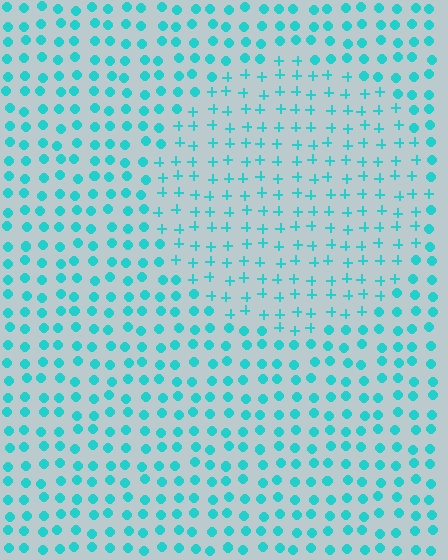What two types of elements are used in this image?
The image uses plus signs inside the circle region and circles outside it.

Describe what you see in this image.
The image is filled with small cyan elements arranged in a uniform grid. A circle-shaped region contains plus signs, while the surrounding area contains circles. The boundary is defined purely by the change in element shape.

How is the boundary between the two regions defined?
The boundary is defined by a change in element shape: plus signs inside vs. circles outside. All elements share the same color and spacing.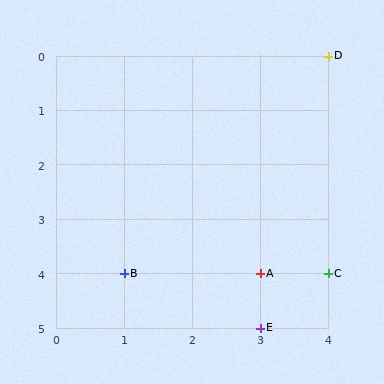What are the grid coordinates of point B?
Point B is at grid coordinates (1, 4).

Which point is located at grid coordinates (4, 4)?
Point C is at (4, 4).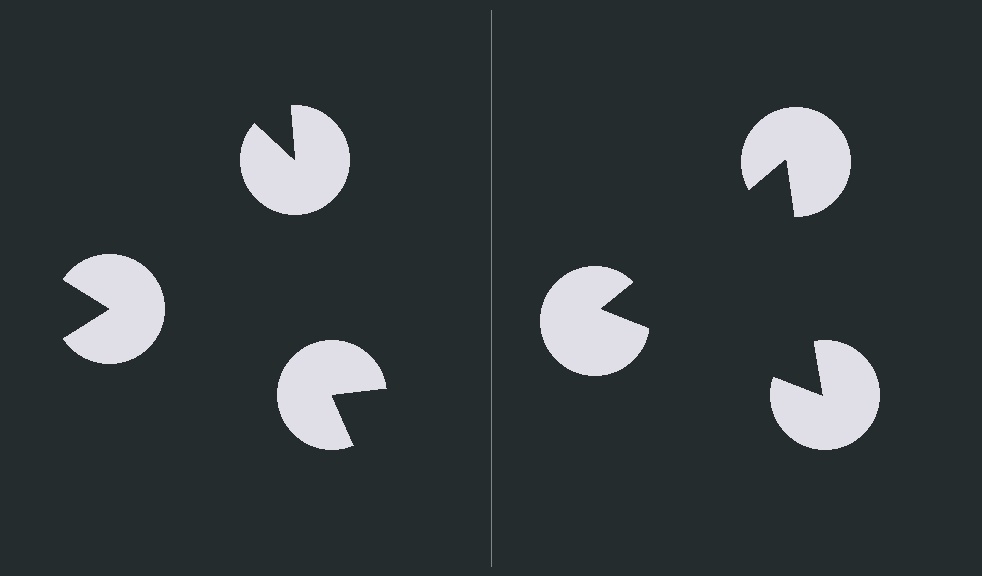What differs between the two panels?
The pac-man discs are positioned identically on both sides; only the wedge orientations differ. On the right they align to a triangle; on the left they are misaligned.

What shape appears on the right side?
An illusory triangle.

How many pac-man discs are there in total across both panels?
6 — 3 on each side.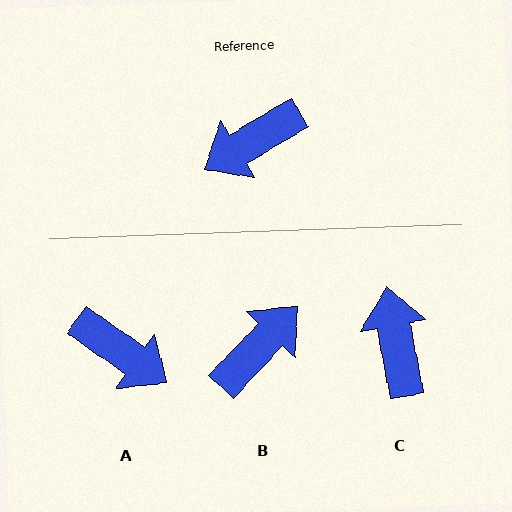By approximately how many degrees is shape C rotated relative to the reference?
Approximately 110 degrees clockwise.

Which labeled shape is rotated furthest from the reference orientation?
B, about 164 degrees away.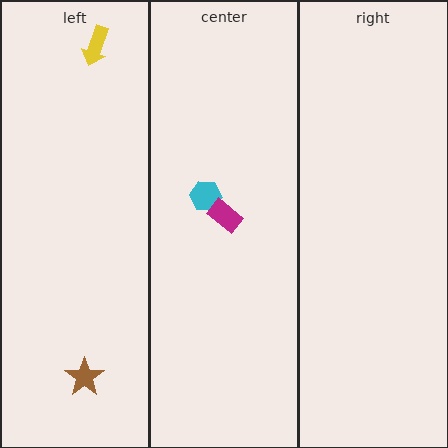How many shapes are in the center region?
2.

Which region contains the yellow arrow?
The left region.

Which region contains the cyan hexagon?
The center region.